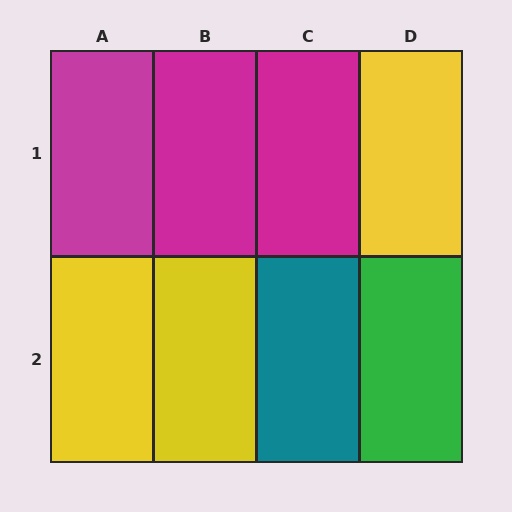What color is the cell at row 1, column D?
Yellow.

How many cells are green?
1 cell is green.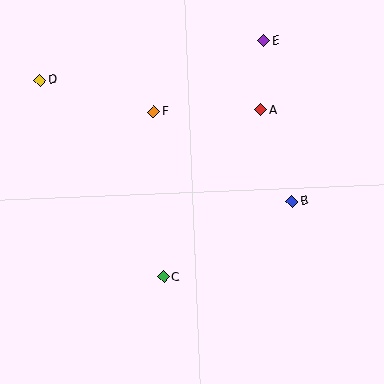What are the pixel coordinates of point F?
Point F is at (153, 111).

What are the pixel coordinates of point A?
Point A is at (260, 110).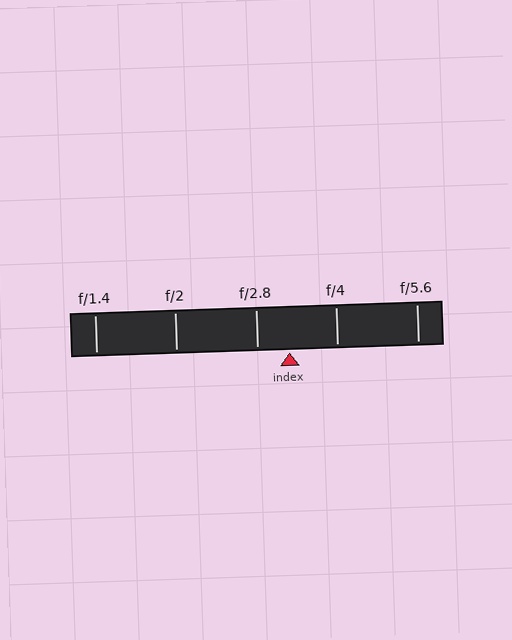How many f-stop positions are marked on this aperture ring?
There are 5 f-stop positions marked.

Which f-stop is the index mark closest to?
The index mark is closest to f/2.8.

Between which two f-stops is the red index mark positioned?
The index mark is between f/2.8 and f/4.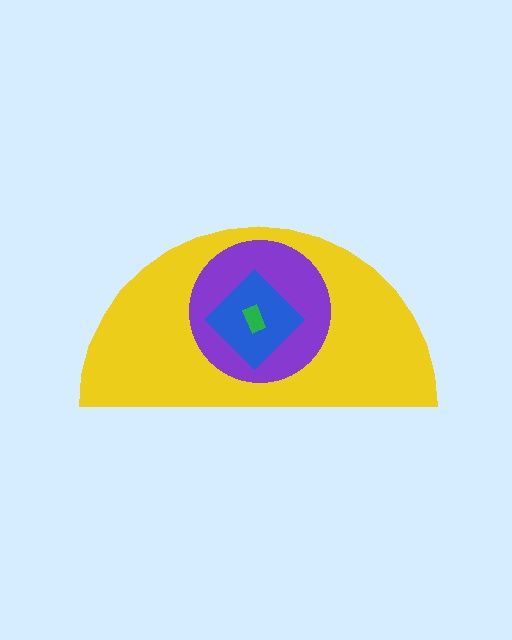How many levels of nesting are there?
4.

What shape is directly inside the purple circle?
The blue diamond.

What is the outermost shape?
The yellow semicircle.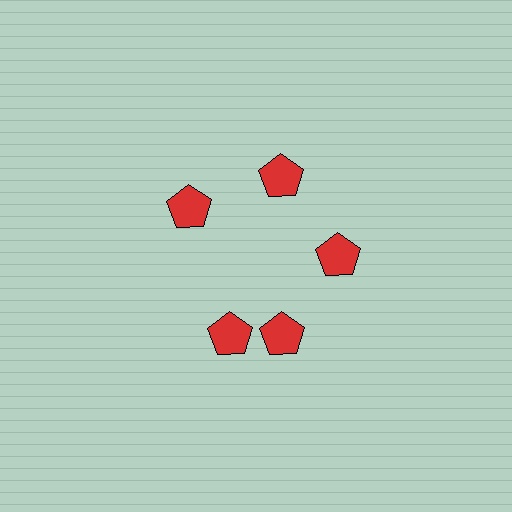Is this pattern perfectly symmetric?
No. The 5 red pentagons are arranged in a ring, but one element near the 8 o'clock position is rotated out of alignment along the ring, breaking the 5-fold rotational symmetry.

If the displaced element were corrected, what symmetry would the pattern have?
It would have 5-fold rotational symmetry — the pattern would map onto itself every 72 degrees.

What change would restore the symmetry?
The symmetry would be restored by rotating it back into even spacing with its neighbors so that all 5 pentagons sit at equal angles and equal distance from the center.